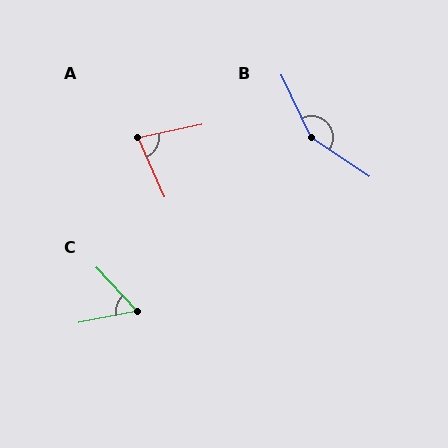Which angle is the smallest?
C, at approximately 58 degrees.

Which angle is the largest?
B, at approximately 149 degrees.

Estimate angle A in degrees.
Approximately 78 degrees.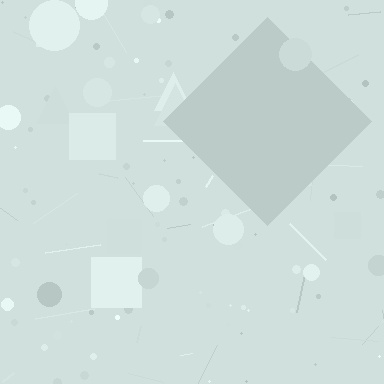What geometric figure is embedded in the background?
A diamond is embedded in the background.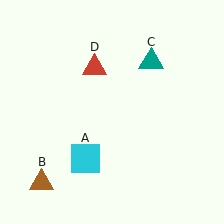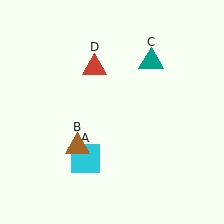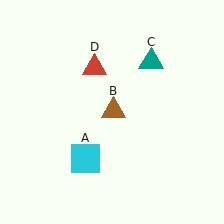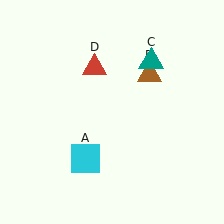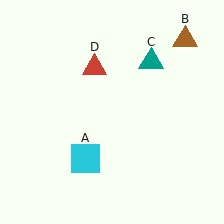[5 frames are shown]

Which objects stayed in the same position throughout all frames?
Cyan square (object A) and teal triangle (object C) and red triangle (object D) remained stationary.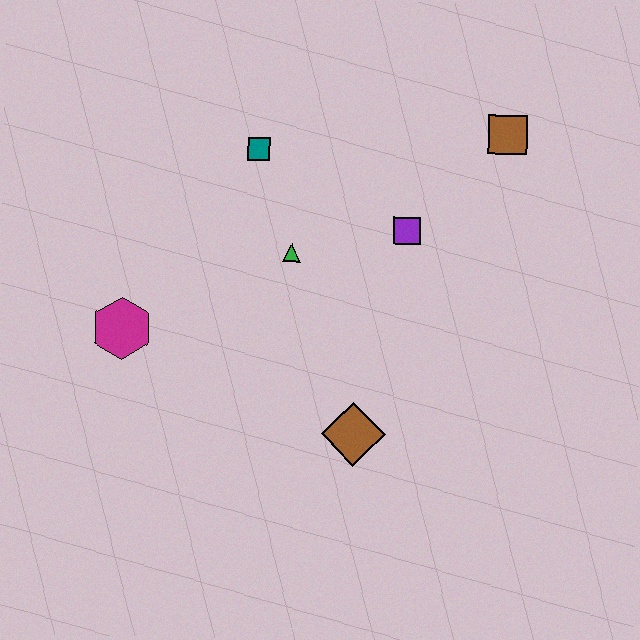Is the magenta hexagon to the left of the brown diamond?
Yes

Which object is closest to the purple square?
The green triangle is closest to the purple square.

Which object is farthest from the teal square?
The brown diamond is farthest from the teal square.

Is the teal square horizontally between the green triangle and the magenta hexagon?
Yes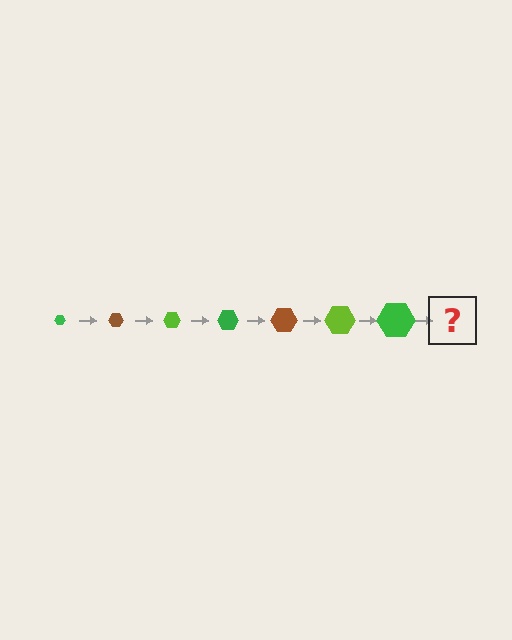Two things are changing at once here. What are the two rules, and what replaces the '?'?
The two rules are that the hexagon grows larger each step and the color cycles through green, brown, and lime. The '?' should be a brown hexagon, larger than the previous one.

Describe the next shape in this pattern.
It should be a brown hexagon, larger than the previous one.